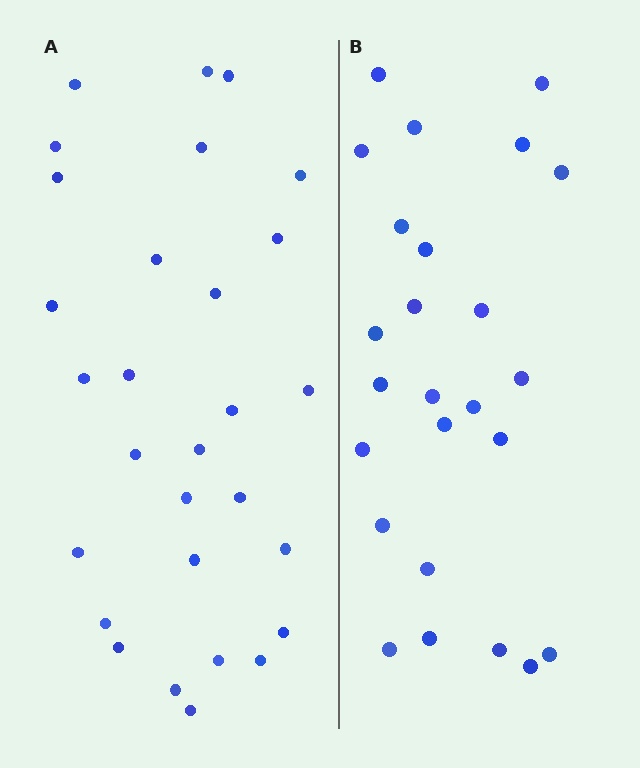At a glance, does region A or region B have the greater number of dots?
Region A (the left region) has more dots.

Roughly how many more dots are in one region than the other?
Region A has about 4 more dots than region B.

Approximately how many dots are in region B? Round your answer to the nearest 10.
About 20 dots. (The exact count is 25, which rounds to 20.)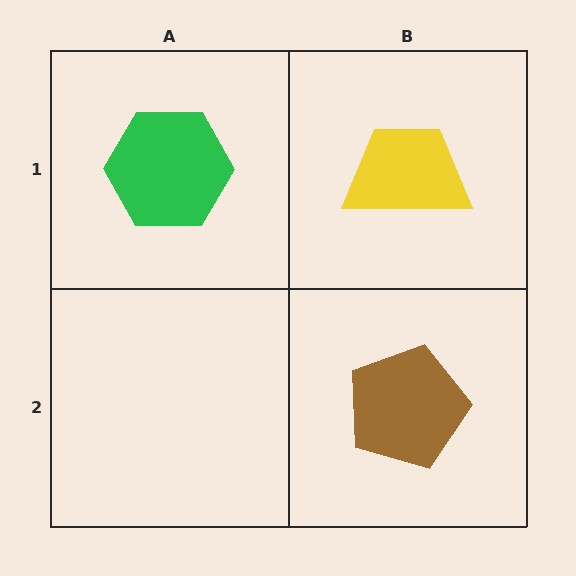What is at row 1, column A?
A green hexagon.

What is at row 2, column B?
A brown pentagon.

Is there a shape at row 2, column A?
No, that cell is empty.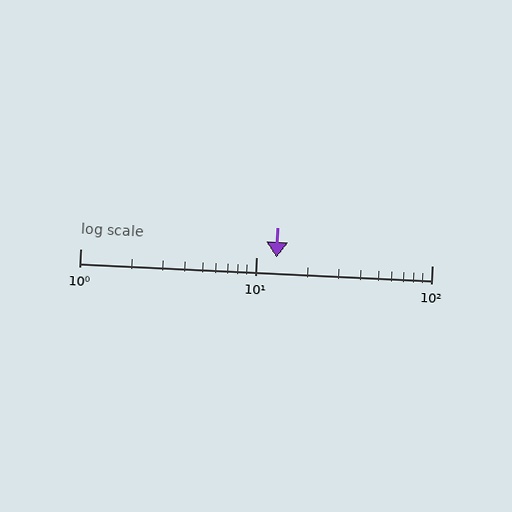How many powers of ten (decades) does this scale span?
The scale spans 2 decades, from 1 to 100.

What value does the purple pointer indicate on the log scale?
The pointer indicates approximately 13.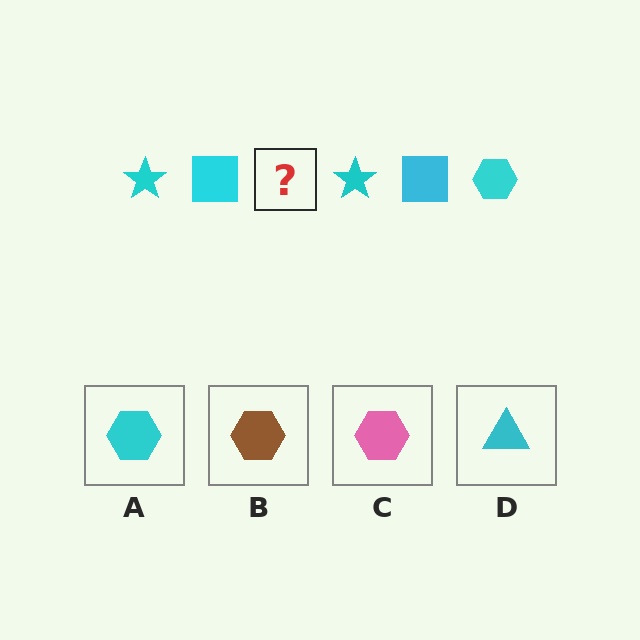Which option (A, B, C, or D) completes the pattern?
A.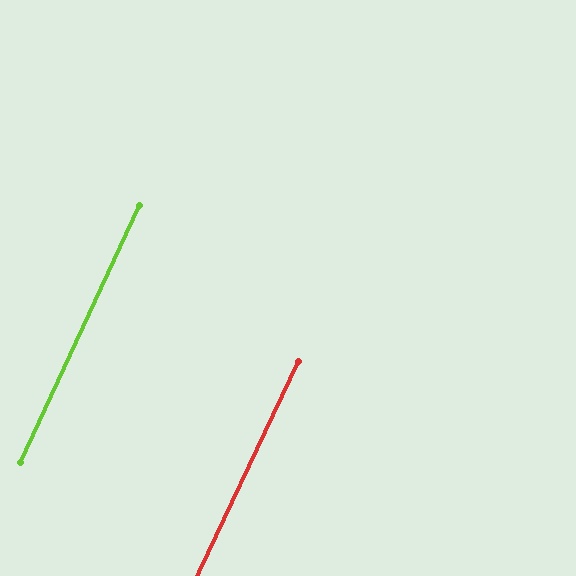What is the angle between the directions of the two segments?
Approximately 0 degrees.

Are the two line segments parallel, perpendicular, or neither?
Parallel — their directions differ by only 0.3°.